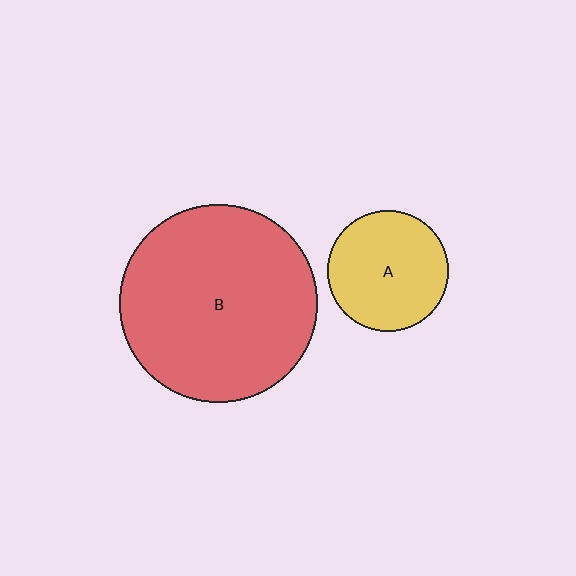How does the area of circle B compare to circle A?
Approximately 2.7 times.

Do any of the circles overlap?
No, none of the circles overlap.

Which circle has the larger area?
Circle B (red).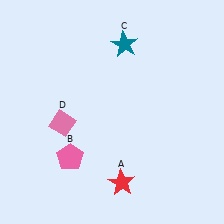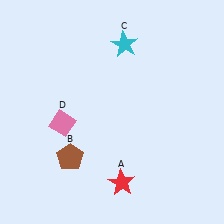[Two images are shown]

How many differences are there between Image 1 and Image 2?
There are 2 differences between the two images.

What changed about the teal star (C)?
In Image 1, C is teal. In Image 2, it changed to cyan.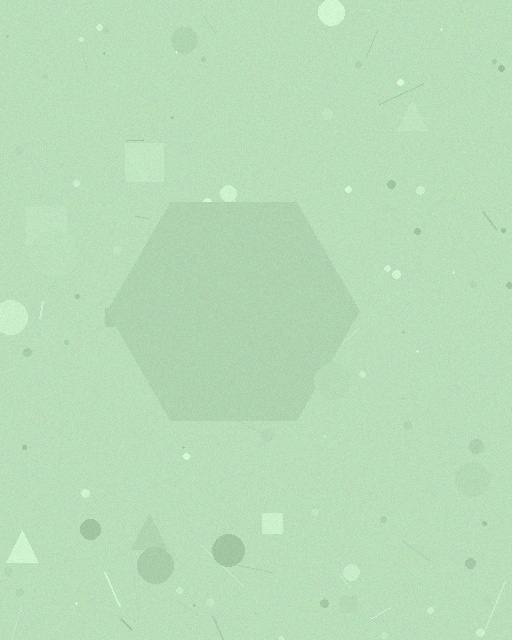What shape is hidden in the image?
A hexagon is hidden in the image.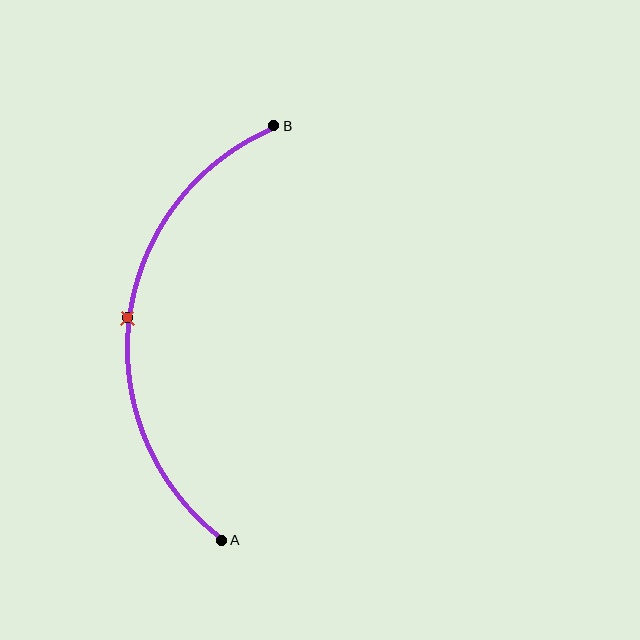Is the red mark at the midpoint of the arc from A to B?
Yes. The red mark lies on the arc at equal arc-length from both A and B — it is the arc midpoint.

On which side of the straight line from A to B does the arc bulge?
The arc bulges to the left of the straight line connecting A and B.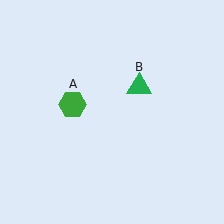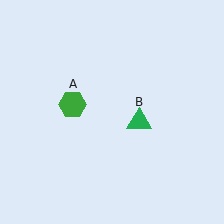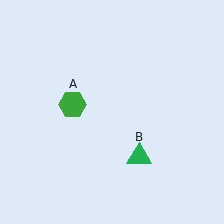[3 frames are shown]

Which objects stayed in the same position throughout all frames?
Green hexagon (object A) remained stationary.